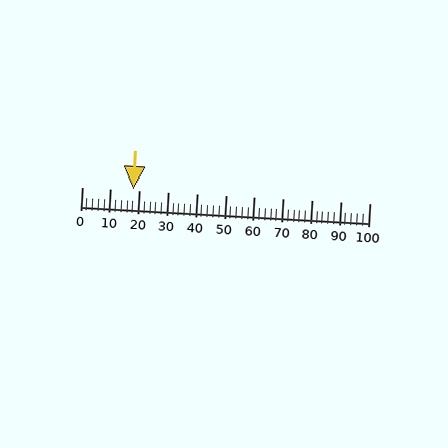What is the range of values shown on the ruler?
The ruler shows values from 0 to 100.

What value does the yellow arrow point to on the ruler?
The yellow arrow points to approximately 18.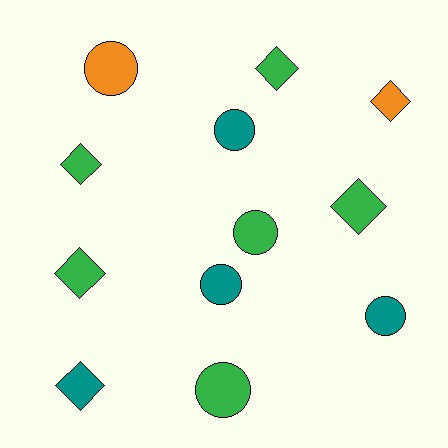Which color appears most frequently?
Green, with 6 objects.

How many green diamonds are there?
There are 4 green diamonds.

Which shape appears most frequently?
Diamond, with 6 objects.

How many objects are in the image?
There are 12 objects.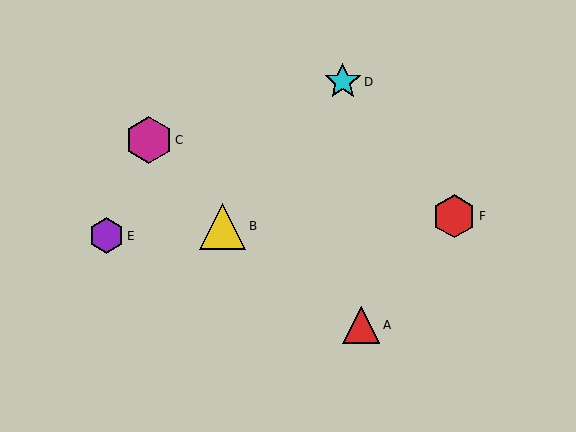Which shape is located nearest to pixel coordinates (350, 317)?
The red triangle (labeled A) at (361, 325) is nearest to that location.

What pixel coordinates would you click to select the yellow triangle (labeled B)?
Click at (222, 226) to select the yellow triangle B.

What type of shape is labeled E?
Shape E is a purple hexagon.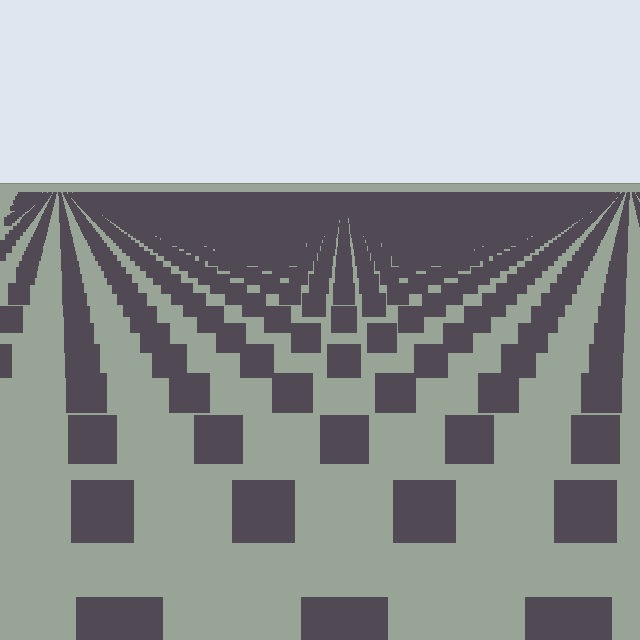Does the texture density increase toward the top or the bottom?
Density increases toward the top.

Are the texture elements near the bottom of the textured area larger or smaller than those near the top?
Larger. Near the bottom, elements are closer to the viewer and appear at a bigger on-screen size.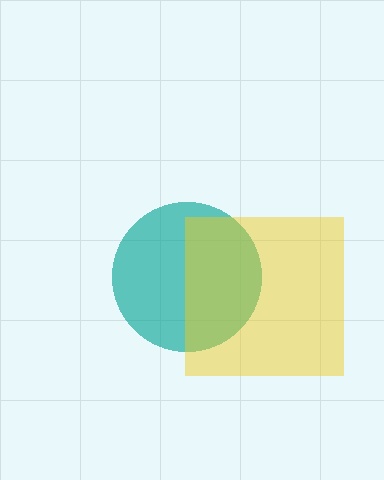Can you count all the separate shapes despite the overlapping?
Yes, there are 2 separate shapes.